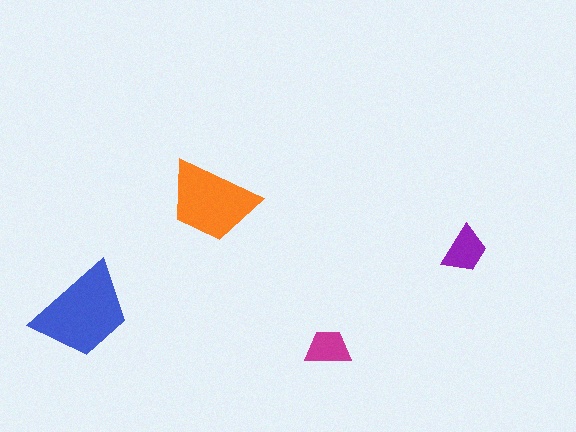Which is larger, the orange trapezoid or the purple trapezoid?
The orange one.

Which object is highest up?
The orange trapezoid is topmost.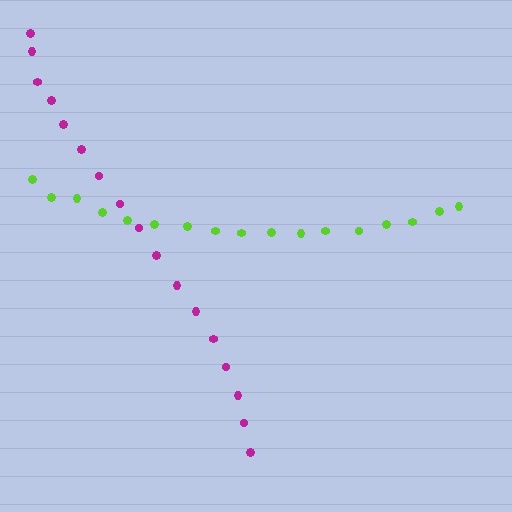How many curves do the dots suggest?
There are 2 distinct paths.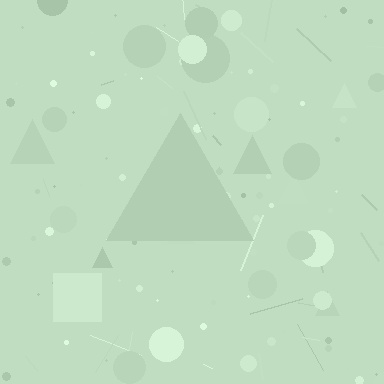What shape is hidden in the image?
A triangle is hidden in the image.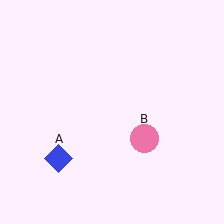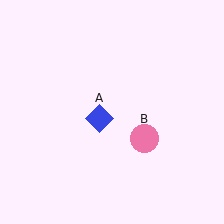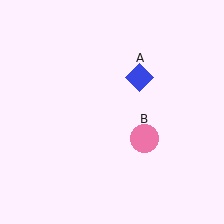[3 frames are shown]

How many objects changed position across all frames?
1 object changed position: blue diamond (object A).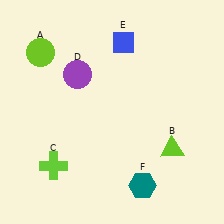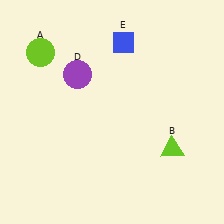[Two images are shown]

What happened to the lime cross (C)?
The lime cross (C) was removed in Image 2. It was in the bottom-left area of Image 1.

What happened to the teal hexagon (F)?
The teal hexagon (F) was removed in Image 2. It was in the bottom-right area of Image 1.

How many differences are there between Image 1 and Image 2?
There are 2 differences between the two images.